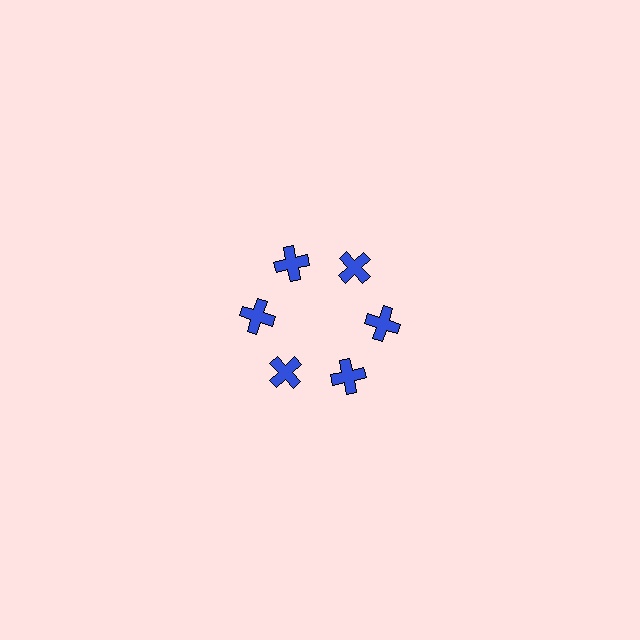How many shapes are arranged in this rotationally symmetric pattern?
There are 6 shapes, arranged in 6 groups of 1.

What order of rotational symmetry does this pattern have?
This pattern has 6-fold rotational symmetry.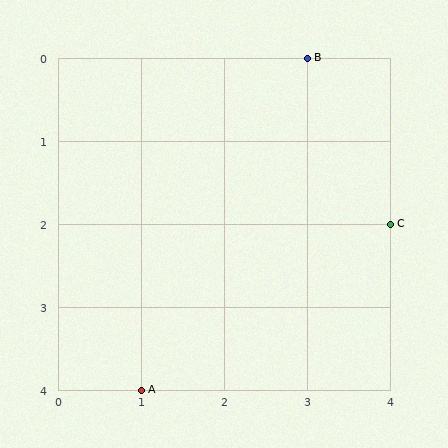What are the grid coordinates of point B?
Point B is at grid coordinates (3, 0).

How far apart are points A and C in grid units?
Points A and C are 3 columns and 2 rows apart (about 3.6 grid units diagonally).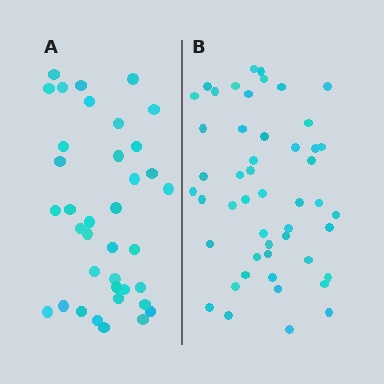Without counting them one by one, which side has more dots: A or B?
Region B (the right region) has more dots.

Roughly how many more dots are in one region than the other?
Region B has roughly 12 or so more dots than region A.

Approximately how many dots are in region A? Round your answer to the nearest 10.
About 40 dots. (The exact count is 37, which rounds to 40.)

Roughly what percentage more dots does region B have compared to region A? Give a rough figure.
About 30% more.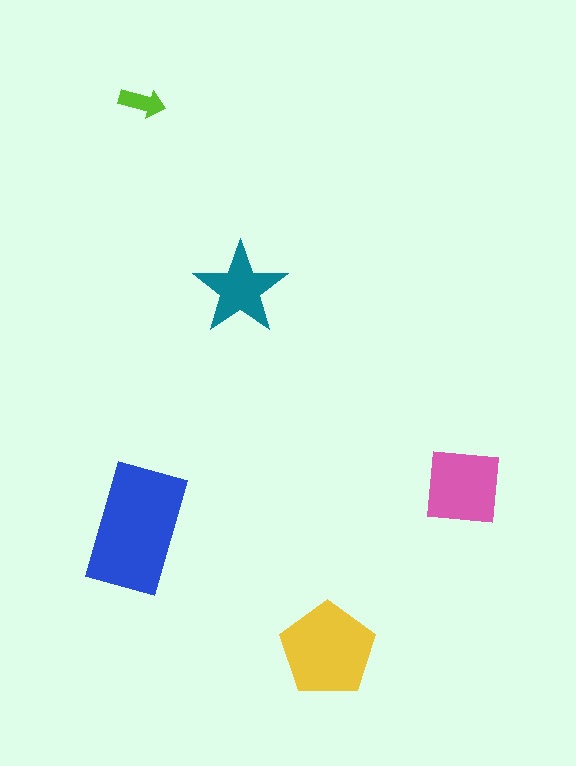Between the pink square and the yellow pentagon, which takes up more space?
The yellow pentagon.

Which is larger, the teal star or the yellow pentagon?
The yellow pentagon.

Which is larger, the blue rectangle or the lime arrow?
The blue rectangle.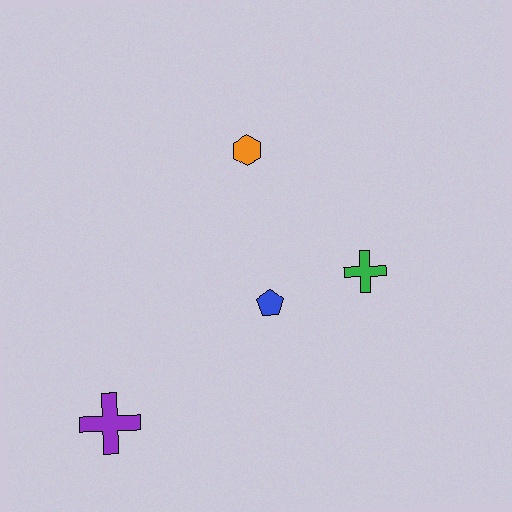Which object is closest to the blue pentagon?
The green cross is closest to the blue pentagon.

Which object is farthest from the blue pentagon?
The purple cross is farthest from the blue pentagon.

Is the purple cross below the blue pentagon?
Yes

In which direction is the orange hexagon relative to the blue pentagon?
The orange hexagon is above the blue pentagon.